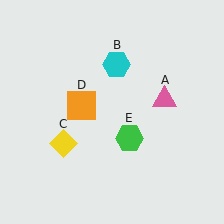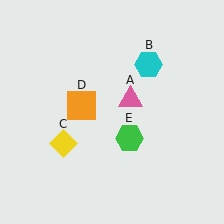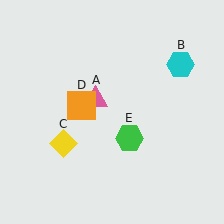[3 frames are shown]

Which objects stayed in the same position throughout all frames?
Yellow diamond (object C) and orange square (object D) and green hexagon (object E) remained stationary.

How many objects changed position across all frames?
2 objects changed position: pink triangle (object A), cyan hexagon (object B).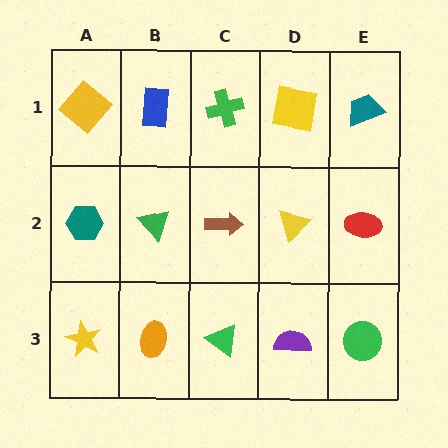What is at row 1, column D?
A yellow square.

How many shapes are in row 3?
5 shapes.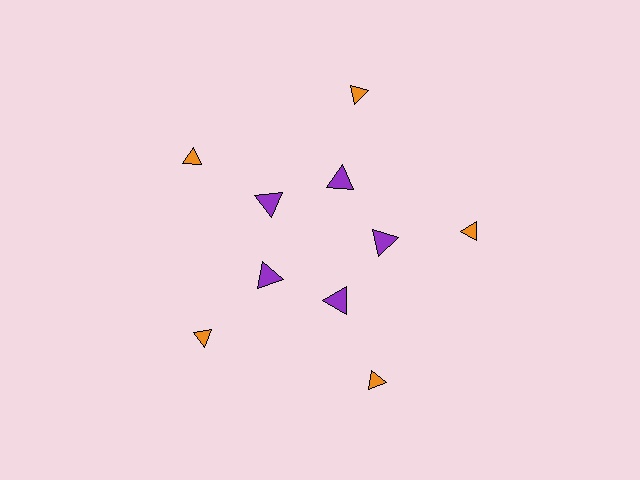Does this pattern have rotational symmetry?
Yes, this pattern has 5-fold rotational symmetry. It looks the same after rotating 72 degrees around the center.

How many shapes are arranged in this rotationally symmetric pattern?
There are 10 shapes, arranged in 5 groups of 2.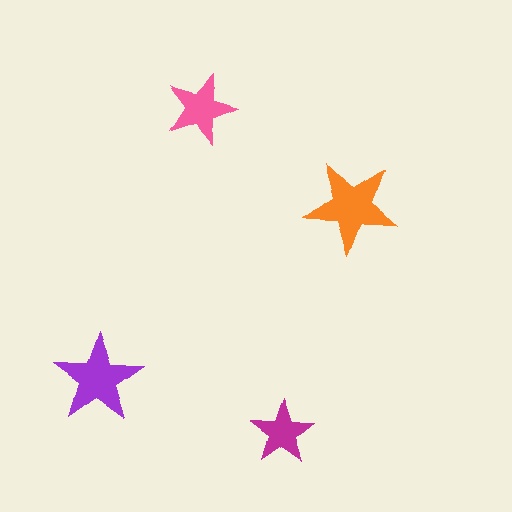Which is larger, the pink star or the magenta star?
The pink one.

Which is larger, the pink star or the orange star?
The orange one.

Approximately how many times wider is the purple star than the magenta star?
About 1.5 times wider.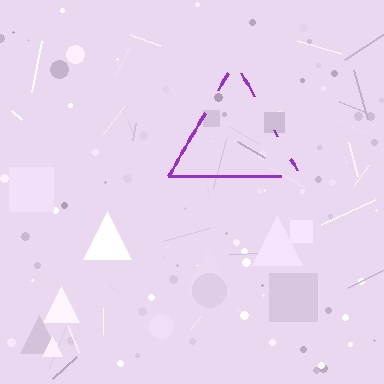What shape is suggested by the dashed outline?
The dashed outline suggests a triangle.